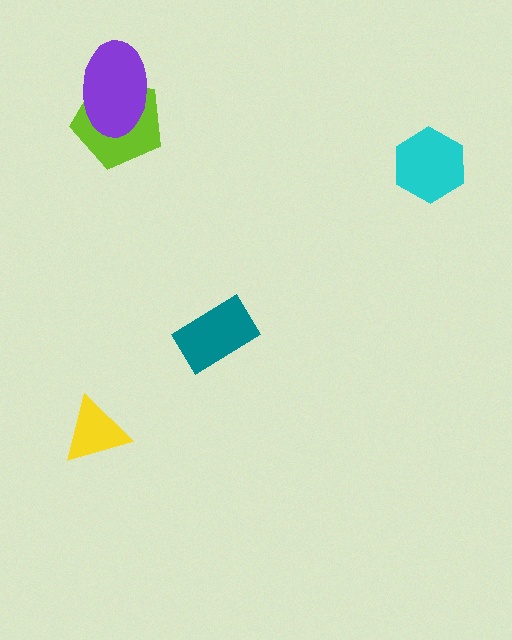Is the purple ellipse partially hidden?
No, no other shape covers it.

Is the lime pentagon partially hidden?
Yes, it is partially covered by another shape.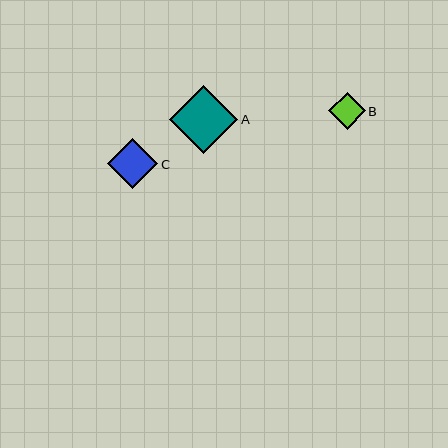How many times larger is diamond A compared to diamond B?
Diamond A is approximately 1.9 times the size of diamond B.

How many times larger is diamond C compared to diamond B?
Diamond C is approximately 1.4 times the size of diamond B.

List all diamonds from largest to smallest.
From largest to smallest: A, C, B.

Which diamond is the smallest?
Diamond B is the smallest with a size of approximately 37 pixels.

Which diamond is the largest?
Diamond A is the largest with a size of approximately 69 pixels.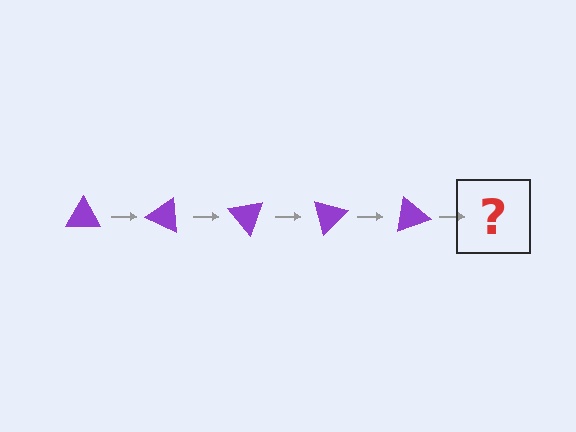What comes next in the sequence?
The next element should be a purple triangle rotated 125 degrees.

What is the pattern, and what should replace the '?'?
The pattern is that the triangle rotates 25 degrees each step. The '?' should be a purple triangle rotated 125 degrees.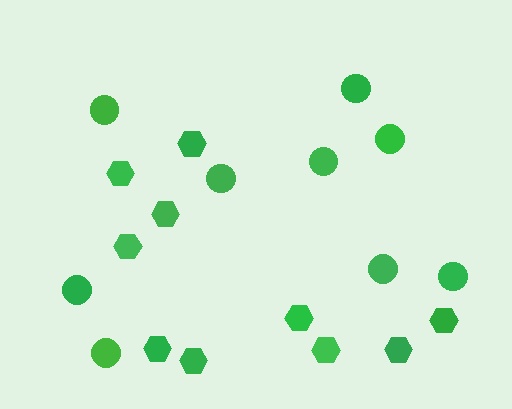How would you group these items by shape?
There are 2 groups: one group of circles (9) and one group of hexagons (10).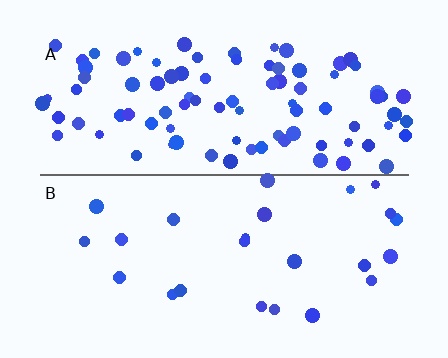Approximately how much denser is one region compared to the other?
Approximately 3.7× — region A over region B.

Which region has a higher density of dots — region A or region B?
A (the top).